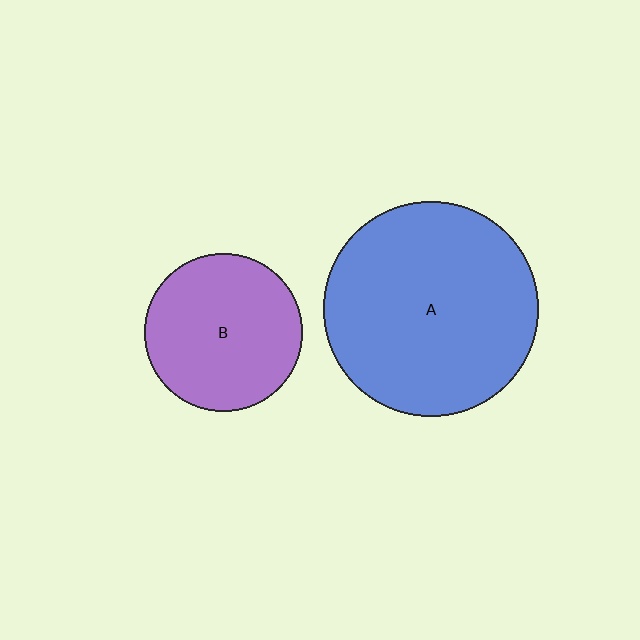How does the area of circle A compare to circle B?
Approximately 1.8 times.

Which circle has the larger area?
Circle A (blue).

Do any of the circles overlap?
No, none of the circles overlap.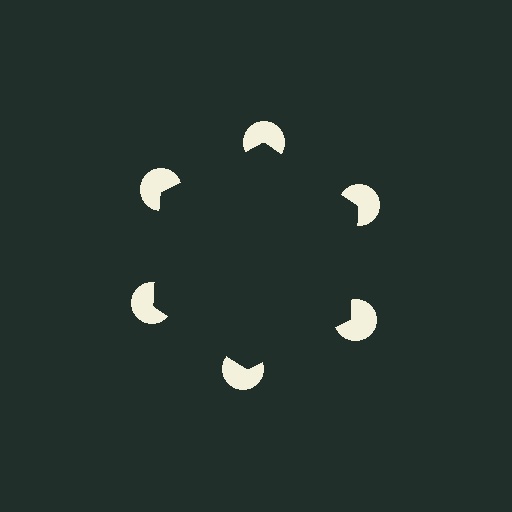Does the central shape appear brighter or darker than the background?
It typically appears slightly darker than the background, even though no actual brightness change is drawn.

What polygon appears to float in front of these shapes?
An illusory hexagon — its edges are inferred from the aligned wedge cuts in the pac-man discs, not physically drawn.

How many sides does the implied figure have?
6 sides.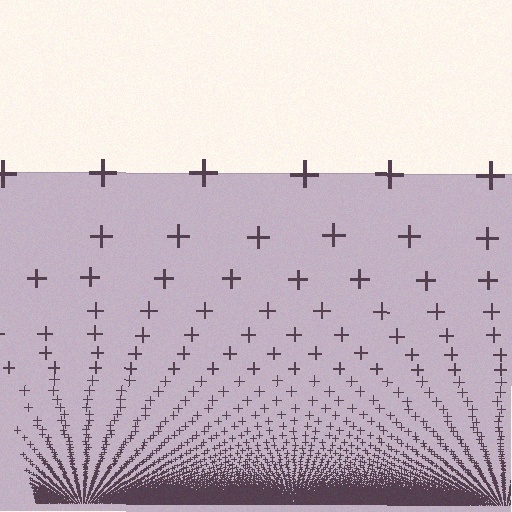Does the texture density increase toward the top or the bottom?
Density increases toward the bottom.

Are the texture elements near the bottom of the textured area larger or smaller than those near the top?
Smaller. The gradient is inverted — elements near the bottom are smaller and denser.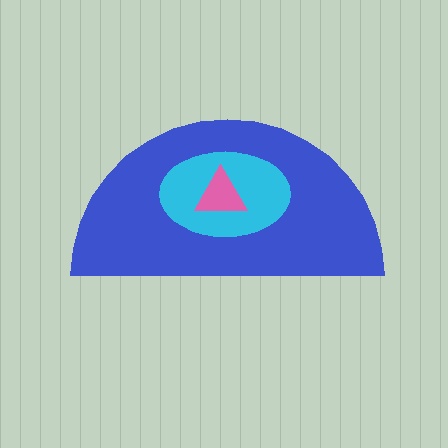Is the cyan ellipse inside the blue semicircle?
Yes.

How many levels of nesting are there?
3.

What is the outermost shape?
The blue semicircle.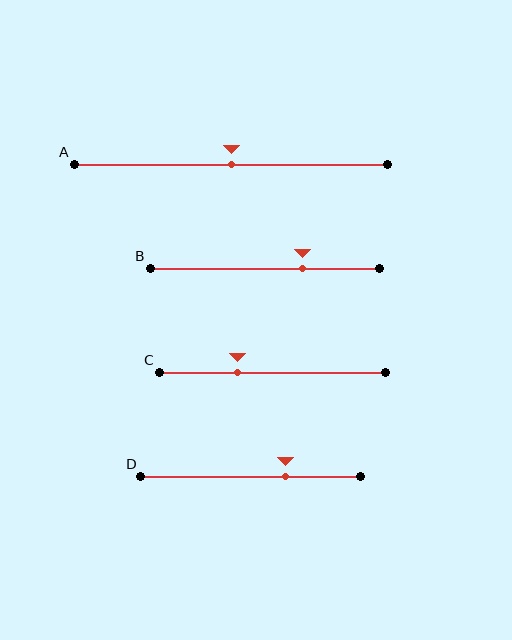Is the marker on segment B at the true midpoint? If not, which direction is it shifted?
No, the marker on segment B is shifted to the right by about 16% of the segment length.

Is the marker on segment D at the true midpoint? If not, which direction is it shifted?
No, the marker on segment D is shifted to the right by about 16% of the segment length.